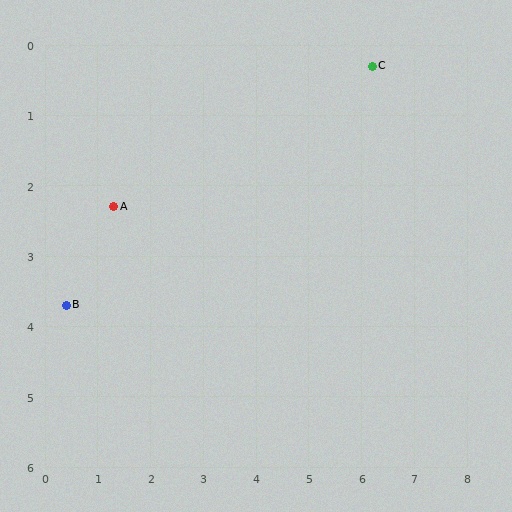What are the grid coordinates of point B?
Point B is at approximately (0.4, 3.7).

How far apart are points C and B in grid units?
Points C and B are about 6.7 grid units apart.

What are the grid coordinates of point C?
Point C is at approximately (6.2, 0.3).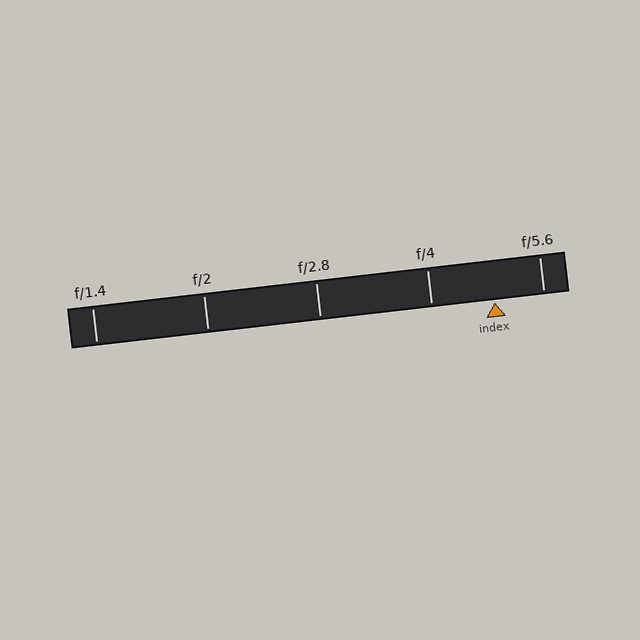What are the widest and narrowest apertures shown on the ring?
The widest aperture shown is f/1.4 and the narrowest is f/5.6.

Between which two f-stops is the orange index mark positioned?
The index mark is between f/4 and f/5.6.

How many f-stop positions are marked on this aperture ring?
There are 5 f-stop positions marked.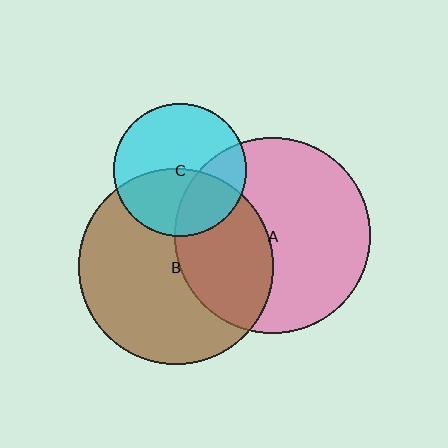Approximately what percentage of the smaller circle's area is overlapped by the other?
Approximately 35%.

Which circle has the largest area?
Circle A (pink).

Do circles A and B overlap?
Yes.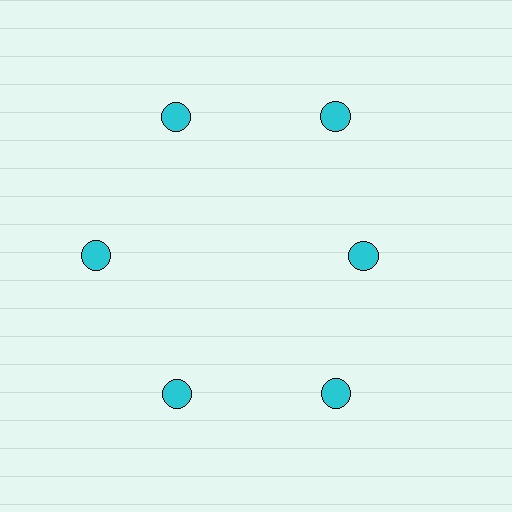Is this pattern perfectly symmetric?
No. The 6 cyan circles are arranged in a ring, but one element near the 3 o'clock position is pulled inward toward the center, breaking the 6-fold rotational symmetry.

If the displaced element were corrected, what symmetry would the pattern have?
It would have 6-fold rotational symmetry — the pattern would map onto itself every 60 degrees.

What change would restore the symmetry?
The symmetry would be restored by moving it outward, back onto the ring so that all 6 circles sit at equal angles and equal distance from the center.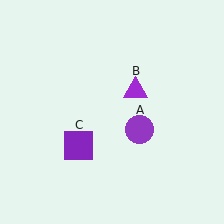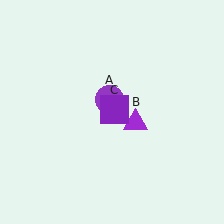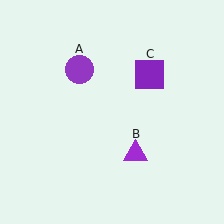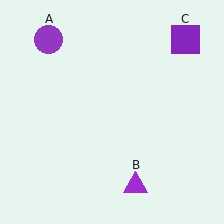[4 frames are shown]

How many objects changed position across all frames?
3 objects changed position: purple circle (object A), purple triangle (object B), purple square (object C).